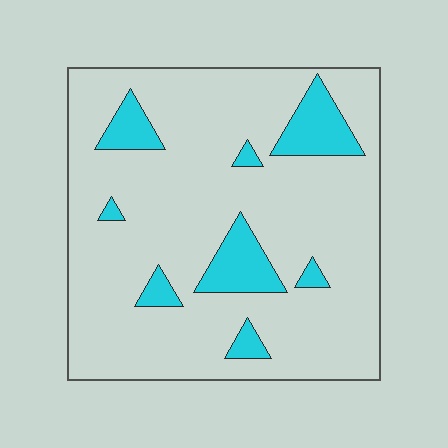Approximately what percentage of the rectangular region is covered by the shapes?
Approximately 15%.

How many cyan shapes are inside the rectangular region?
8.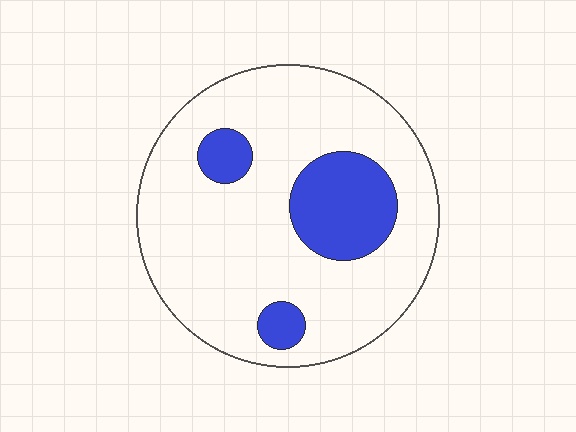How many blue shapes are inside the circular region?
3.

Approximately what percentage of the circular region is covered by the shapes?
Approximately 20%.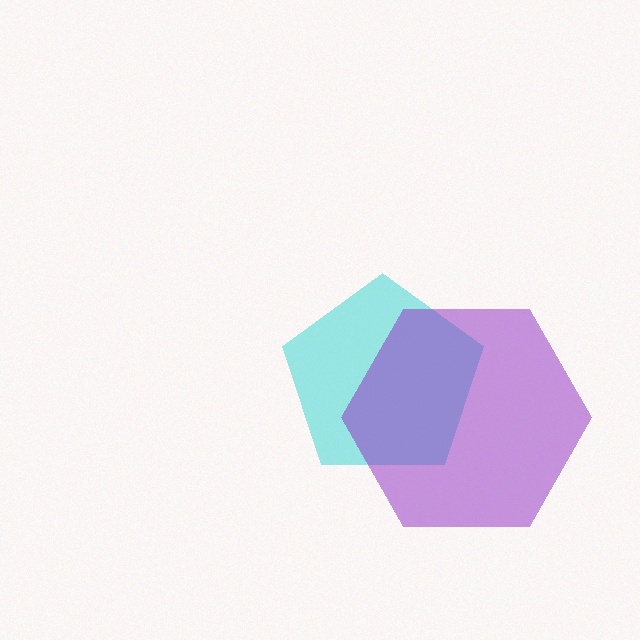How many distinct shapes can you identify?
There are 2 distinct shapes: a cyan pentagon, a purple hexagon.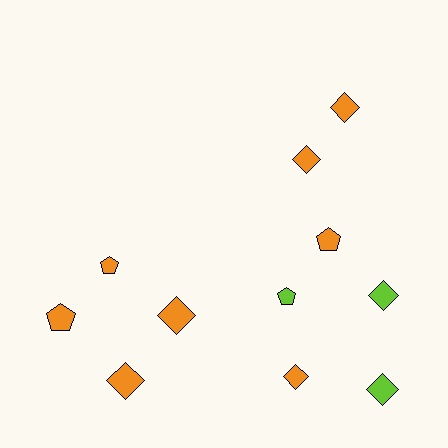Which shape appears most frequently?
Diamond, with 7 objects.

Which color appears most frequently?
Orange, with 8 objects.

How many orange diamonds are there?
There are 5 orange diamonds.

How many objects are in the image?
There are 11 objects.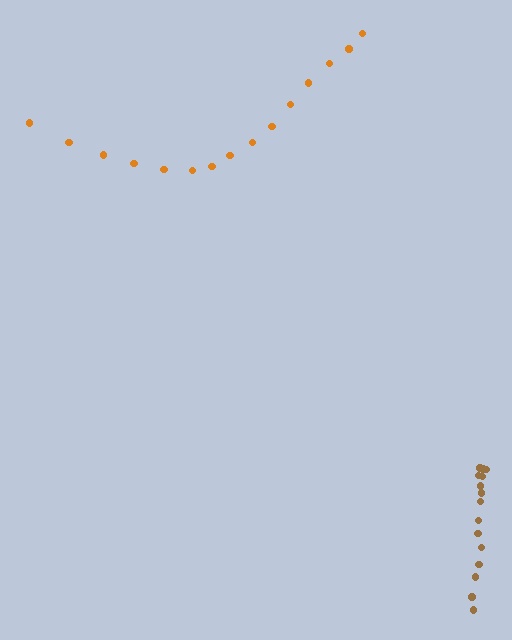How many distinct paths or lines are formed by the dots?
There are 2 distinct paths.